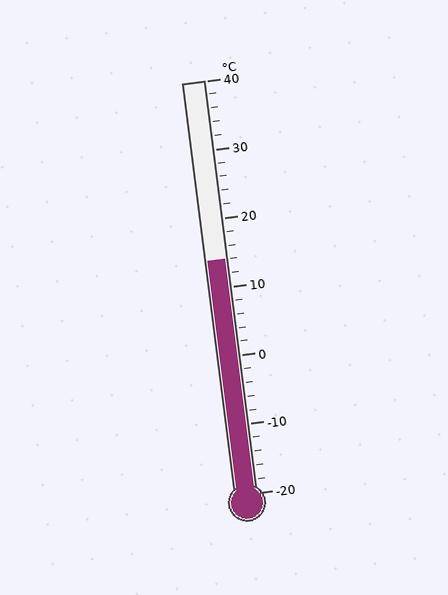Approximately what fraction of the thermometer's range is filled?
The thermometer is filled to approximately 55% of its range.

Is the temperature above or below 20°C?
The temperature is below 20°C.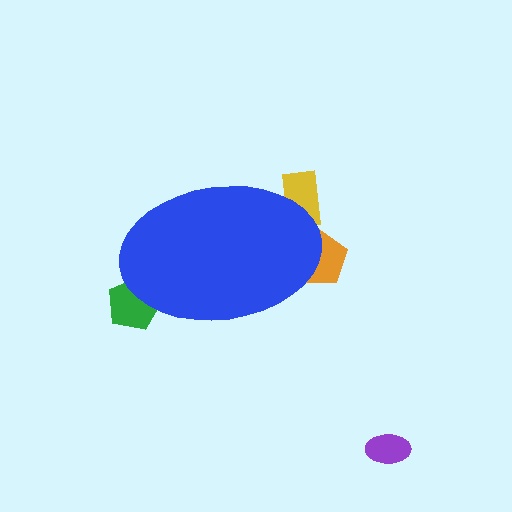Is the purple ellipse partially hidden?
No, the purple ellipse is fully visible.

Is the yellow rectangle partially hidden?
Yes, the yellow rectangle is partially hidden behind the blue ellipse.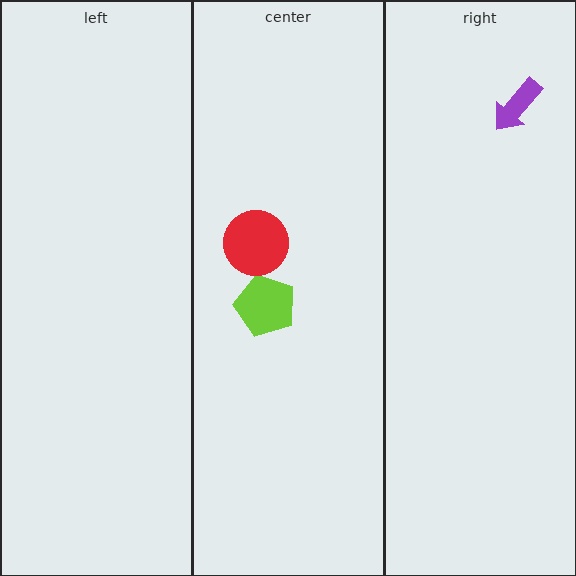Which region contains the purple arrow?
The right region.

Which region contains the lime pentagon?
The center region.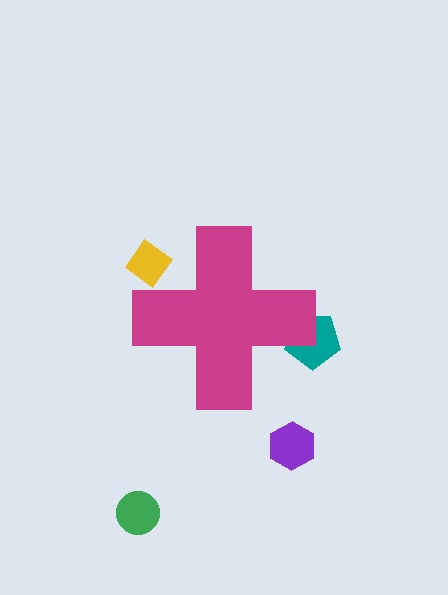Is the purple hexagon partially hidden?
No, the purple hexagon is fully visible.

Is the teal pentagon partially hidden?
Yes, the teal pentagon is partially hidden behind the magenta cross.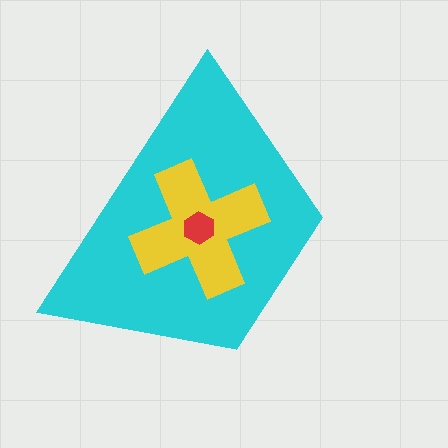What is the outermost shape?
The cyan trapezoid.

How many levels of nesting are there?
3.